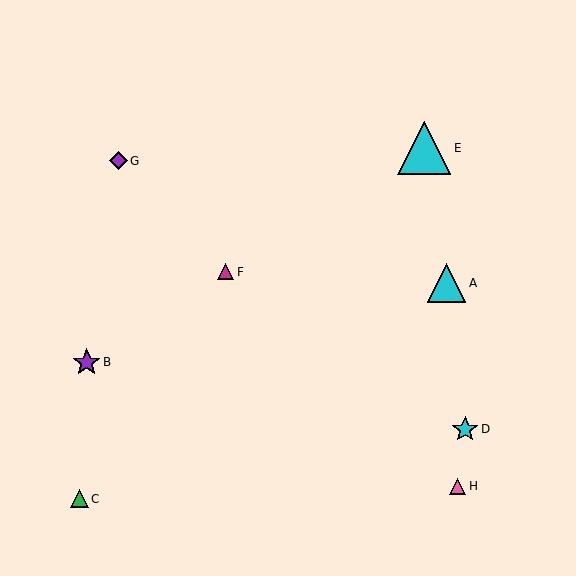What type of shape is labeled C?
Shape C is a green triangle.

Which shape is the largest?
The cyan triangle (labeled E) is the largest.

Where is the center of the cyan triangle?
The center of the cyan triangle is at (424, 148).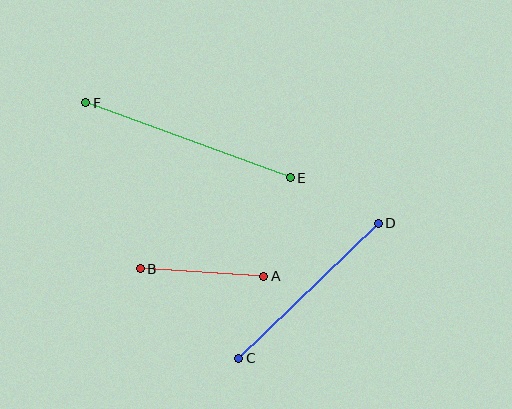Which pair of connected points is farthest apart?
Points E and F are farthest apart.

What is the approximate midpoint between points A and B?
The midpoint is at approximately (202, 273) pixels.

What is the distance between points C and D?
The distance is approximately 194 pixels.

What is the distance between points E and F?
The distance is approximately 218 pixels.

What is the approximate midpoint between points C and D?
The midpoint is at approximately (309, 291) pixels.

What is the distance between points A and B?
The distance is approximately 124 pixels.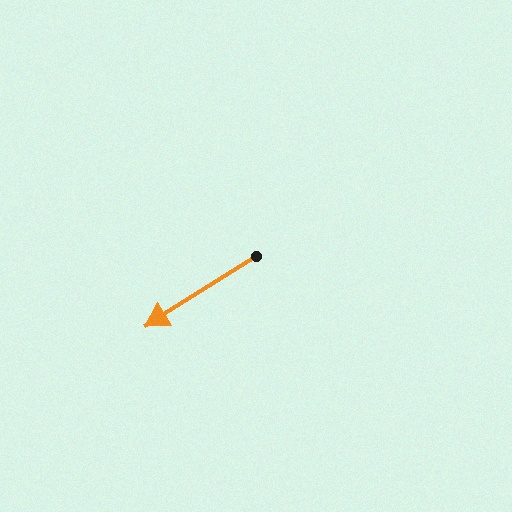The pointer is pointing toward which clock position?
Roughly 8 o'clock.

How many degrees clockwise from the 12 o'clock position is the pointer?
Approximately 238 degrees.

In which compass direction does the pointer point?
Southwest.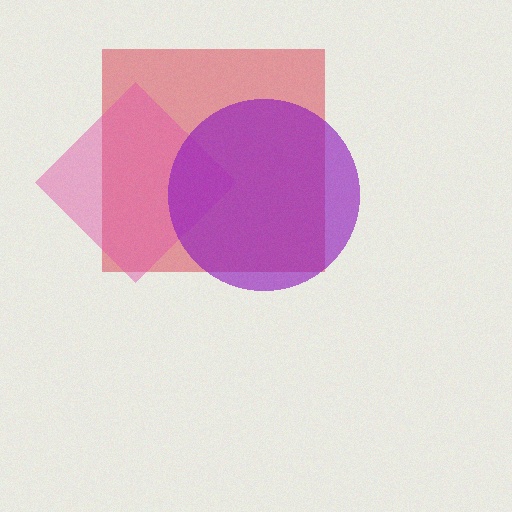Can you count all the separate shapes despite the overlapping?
Yes, there are 3 separate shapes.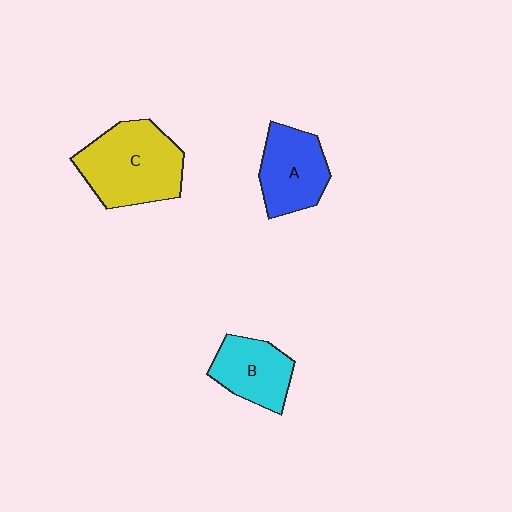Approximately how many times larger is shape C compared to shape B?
Approximately 1.6 times.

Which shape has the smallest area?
Shape B (cyan).